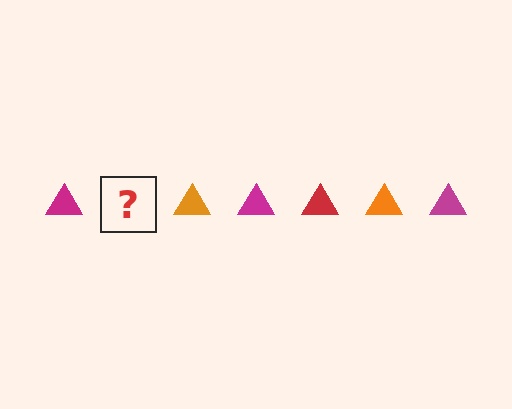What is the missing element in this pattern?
The missing element is a red triangle.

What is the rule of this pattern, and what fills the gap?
The rule is that the pattern cycles through magenta, red, orange triangles. The gap should be filled with a red triangle.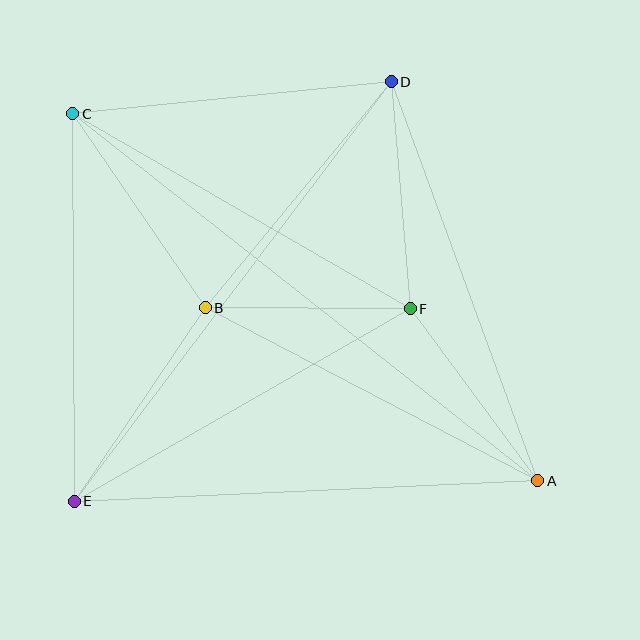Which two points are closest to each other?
Points B and F are closest to each other.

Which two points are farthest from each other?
Points A and C are farthest from each other.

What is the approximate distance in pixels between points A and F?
The distance between A and F is approximately 214 pixels.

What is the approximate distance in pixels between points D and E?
The distance between D and E is approximately 526 pixels.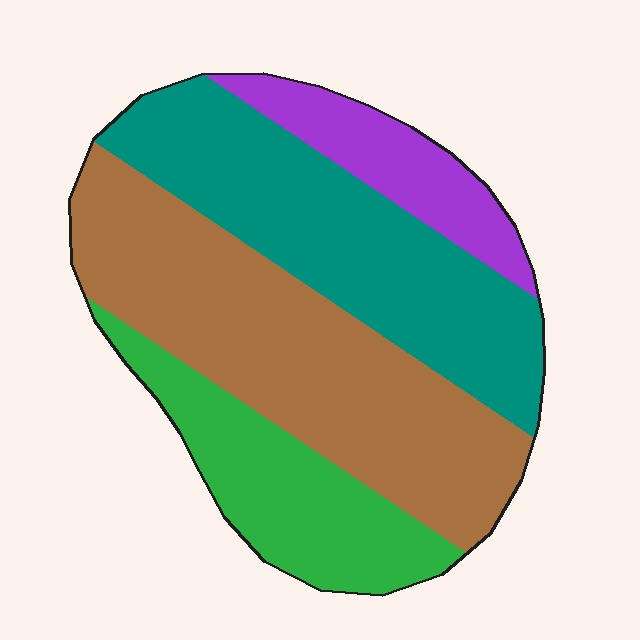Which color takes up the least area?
Purple, at roughly 10%.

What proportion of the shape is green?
Green takes up about one fifth (1/5) of the shape.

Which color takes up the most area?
Brown, at roughly 40%.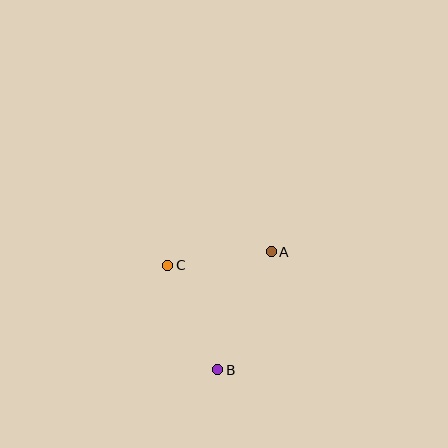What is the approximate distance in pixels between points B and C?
The distance between B and C is approximately 116 pixels.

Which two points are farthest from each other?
Points A and B are farthest from each other.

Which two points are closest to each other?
Points A and C are closest to each other.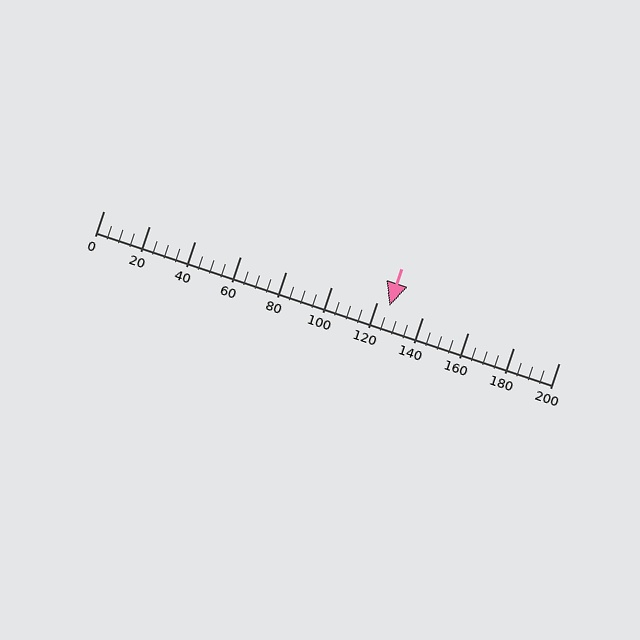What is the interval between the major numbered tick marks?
The major tick marks are spaced 20 units apart.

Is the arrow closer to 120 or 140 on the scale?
The arrow is closer to 120.